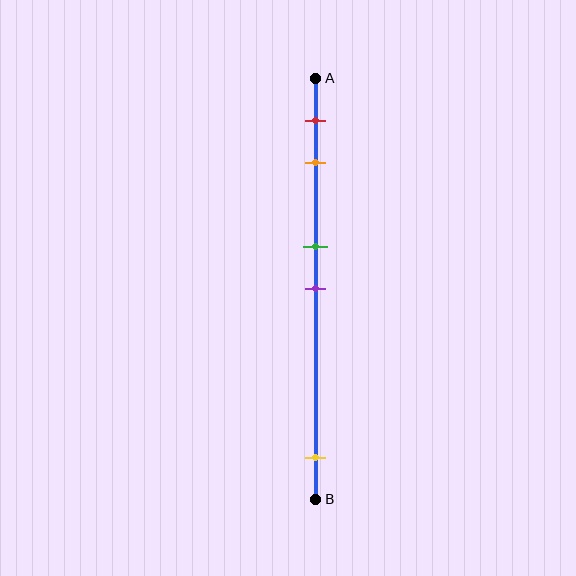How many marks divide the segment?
There are 5 marks dividing the segment.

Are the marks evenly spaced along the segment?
No, the marks are not evenly spaced.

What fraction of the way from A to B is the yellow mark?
The yellow mark is approximately 90% (0.9) of the way from A to B.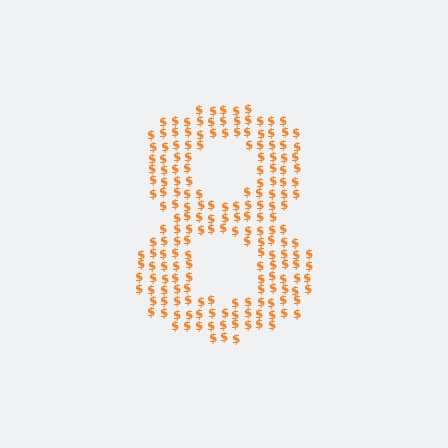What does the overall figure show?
The overall figure shows the digit 8.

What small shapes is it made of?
It is made of small dollar signs.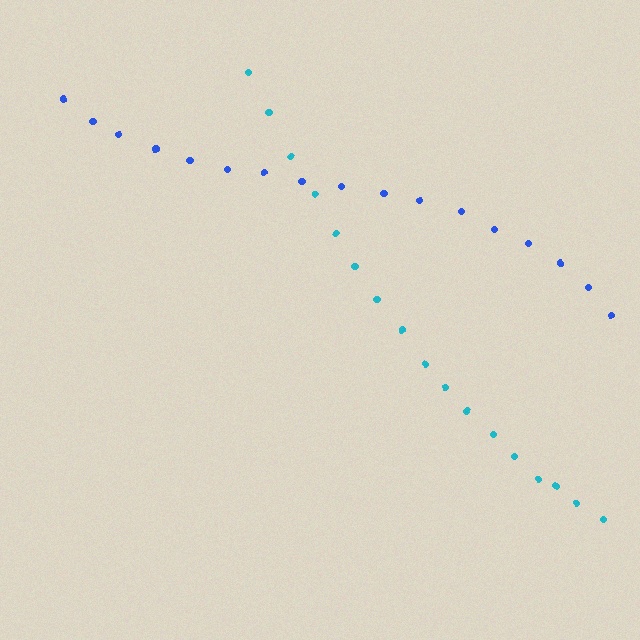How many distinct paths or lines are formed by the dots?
There are 2 distinct paths.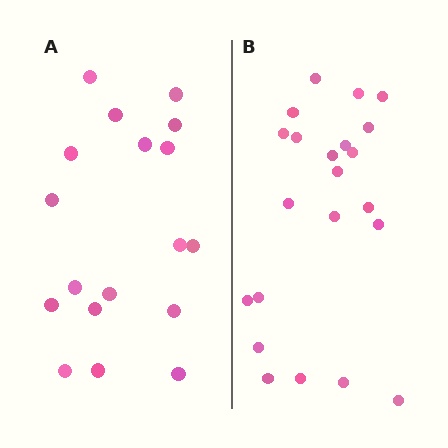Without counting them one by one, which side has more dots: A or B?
Region B (the right region) has more dots.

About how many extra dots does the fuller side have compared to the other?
Region B has about 4 more dots than region A.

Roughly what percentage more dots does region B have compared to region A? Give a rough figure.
About 20% more.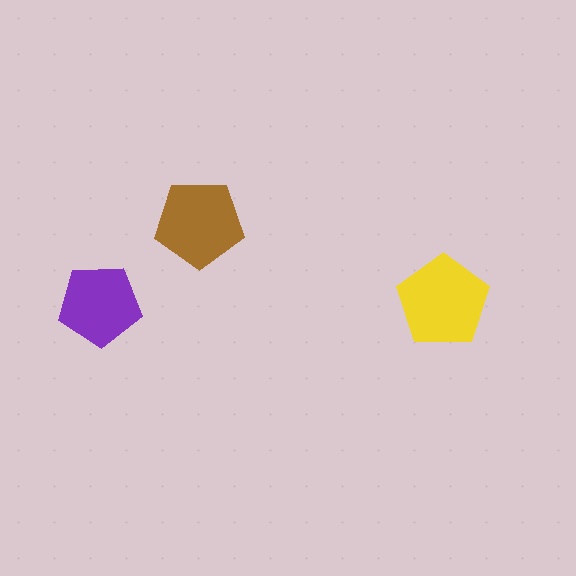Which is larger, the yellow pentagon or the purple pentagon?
The yellow one.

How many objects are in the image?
There are 3 objects in the image.